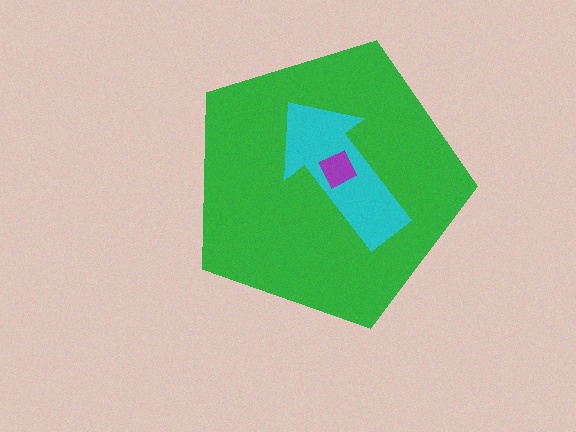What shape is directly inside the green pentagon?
The cyan arrow.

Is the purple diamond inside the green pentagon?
Yes.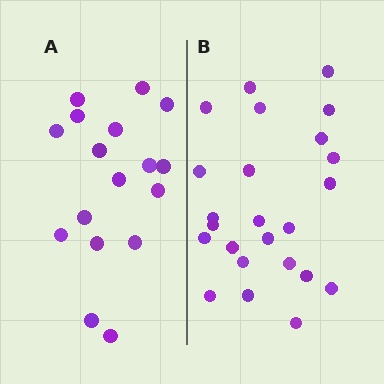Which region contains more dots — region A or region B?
Region B (the right region) has more dots.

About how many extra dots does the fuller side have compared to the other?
Region B has roughly 8 or so more dots than region A.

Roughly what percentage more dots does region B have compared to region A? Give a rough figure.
About 40% more.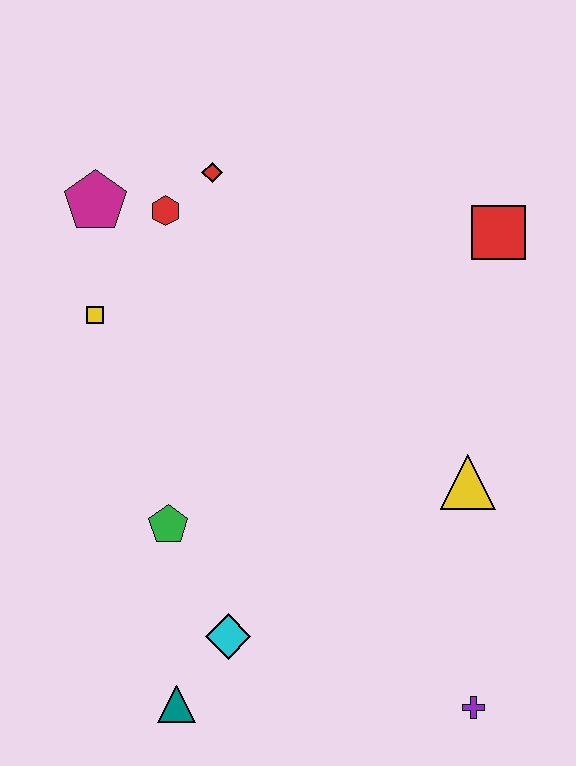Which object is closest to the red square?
The yellow triangle is closest to the red square.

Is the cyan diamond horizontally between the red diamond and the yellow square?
No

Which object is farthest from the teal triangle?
The red square is farthest from the teal triangle.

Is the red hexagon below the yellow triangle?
No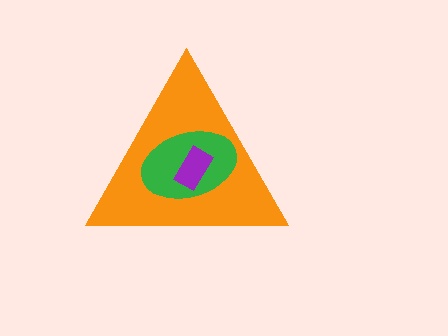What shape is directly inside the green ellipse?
The purple rectangle.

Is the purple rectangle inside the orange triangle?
Yes.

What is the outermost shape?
The orange triangle.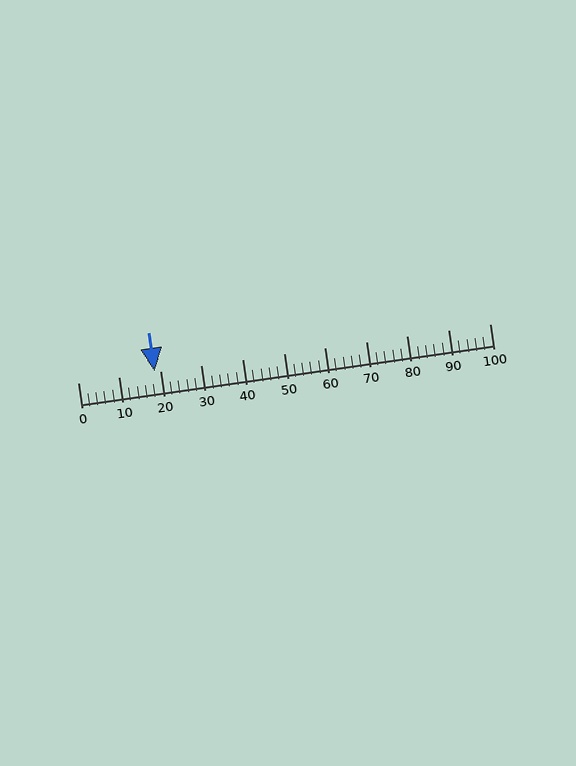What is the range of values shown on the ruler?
The ruler shows values from 0 to 100.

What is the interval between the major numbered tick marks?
The major tick marks are spaced 10 units apart.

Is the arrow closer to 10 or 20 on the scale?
The arrow is closer to 20.